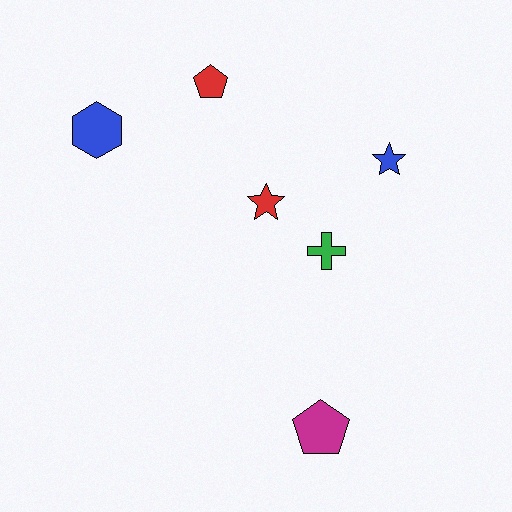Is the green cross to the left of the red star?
No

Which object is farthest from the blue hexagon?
The magenta pentagon is farthest from the blue hexagon.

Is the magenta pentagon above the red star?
No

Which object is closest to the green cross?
The red star is closest to the green cross.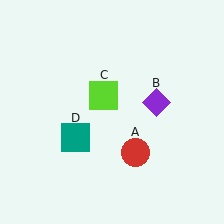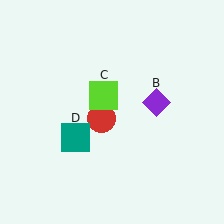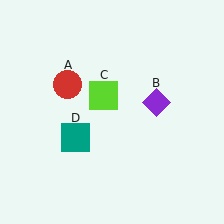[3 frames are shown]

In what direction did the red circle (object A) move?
The red circle (object A) moved up and to the left.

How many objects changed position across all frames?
1 object changed position: red circle (object A).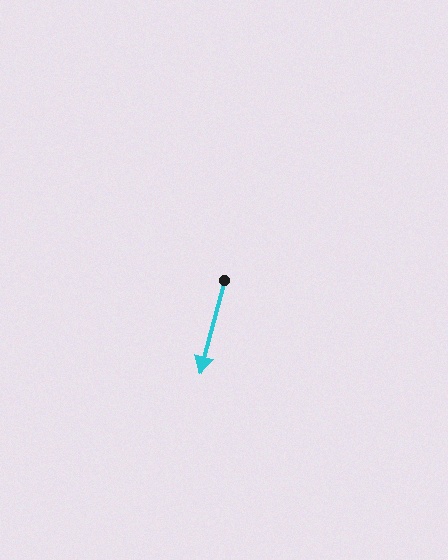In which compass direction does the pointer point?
South.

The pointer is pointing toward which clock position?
Roughly 6 o'clock.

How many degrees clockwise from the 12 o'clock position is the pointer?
Approximately 195 degrees.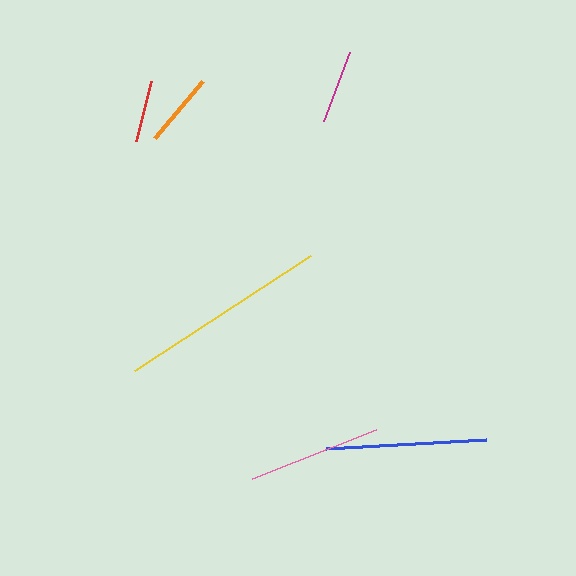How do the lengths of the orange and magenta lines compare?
The orange and magenta lines are approximately the same length.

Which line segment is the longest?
The yellow line is the longest at approximately 210 pixels.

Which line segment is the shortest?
The red line is the shortest at approximately 62 pixels.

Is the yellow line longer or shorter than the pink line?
The yellow line is longer than the pink line.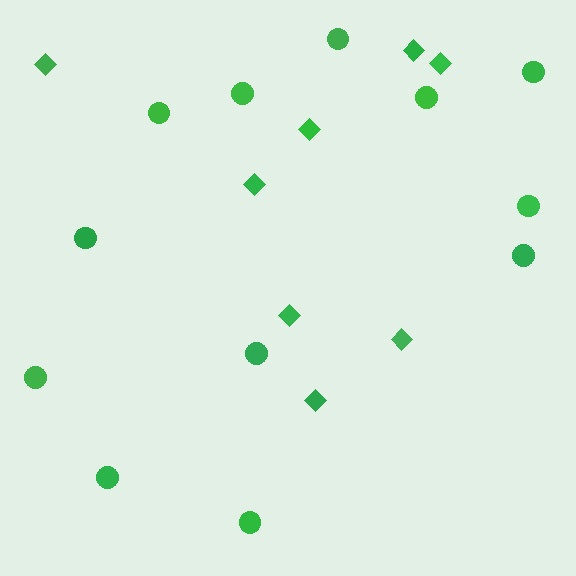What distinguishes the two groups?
There are 2 groups: one group of circles (12) and one group of diamonds (8).